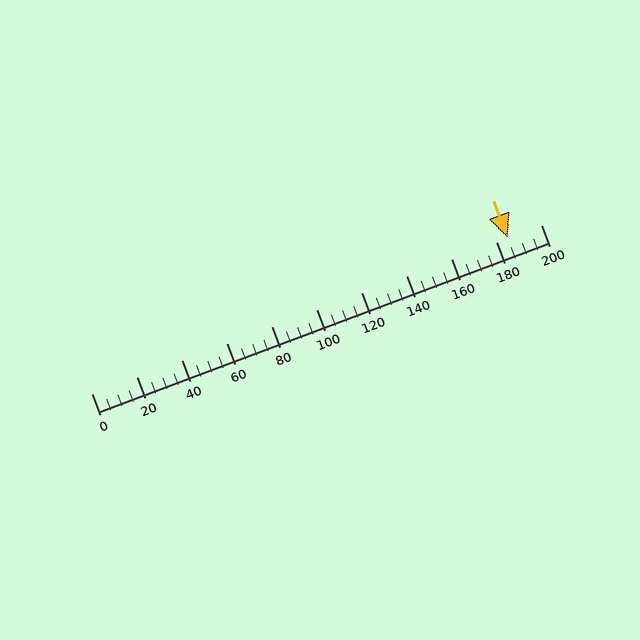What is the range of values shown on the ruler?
The ruler shows values from 0 to 200.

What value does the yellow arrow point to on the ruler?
The yellow arrow points to approximately 185.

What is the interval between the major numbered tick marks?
The major tick marks are spaced 20 units apart.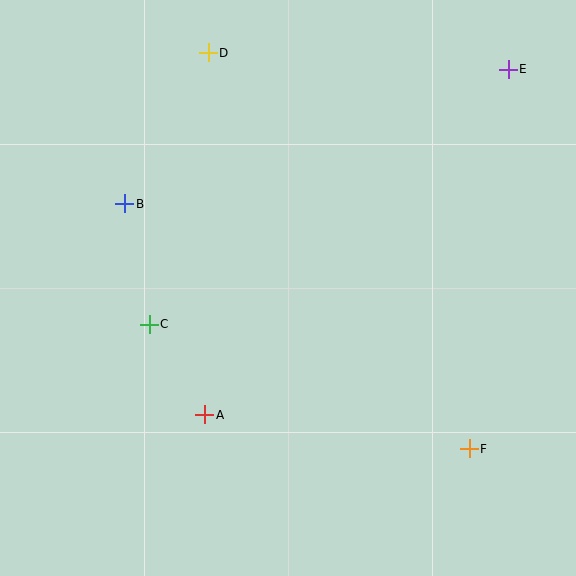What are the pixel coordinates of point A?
Point A is at (205, 415).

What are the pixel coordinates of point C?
Point C is at (149, 324).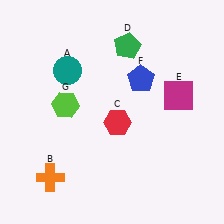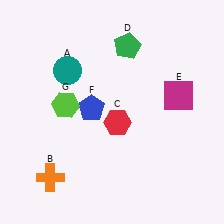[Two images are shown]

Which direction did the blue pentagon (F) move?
The blue pentagon (F) moved left.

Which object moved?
The blue pentagon (F) moved left.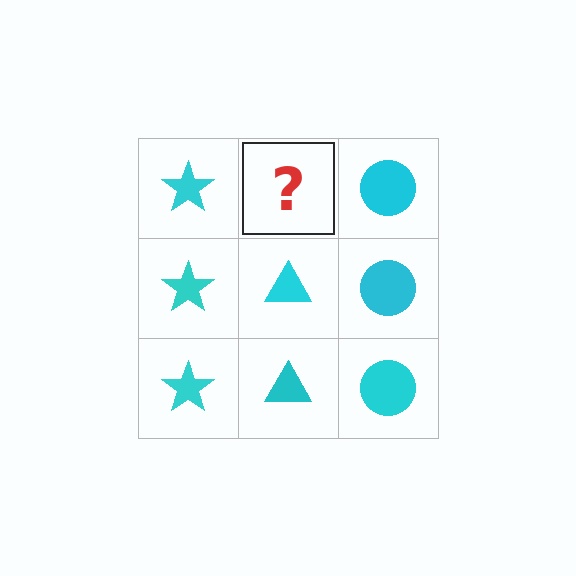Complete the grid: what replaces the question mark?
The question mark should be replaced with a cyan triangle.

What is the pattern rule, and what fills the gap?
The rule is that each column has a consistent shape. The gap should be filled with a cyan triangle.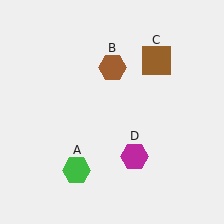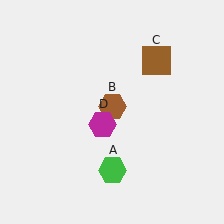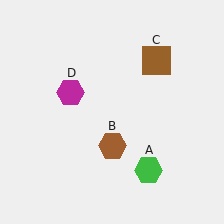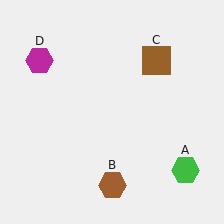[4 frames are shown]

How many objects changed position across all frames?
3 objects changed position: green hexagon (object A), brown hexagon (object B), magenta hexagon (object D).